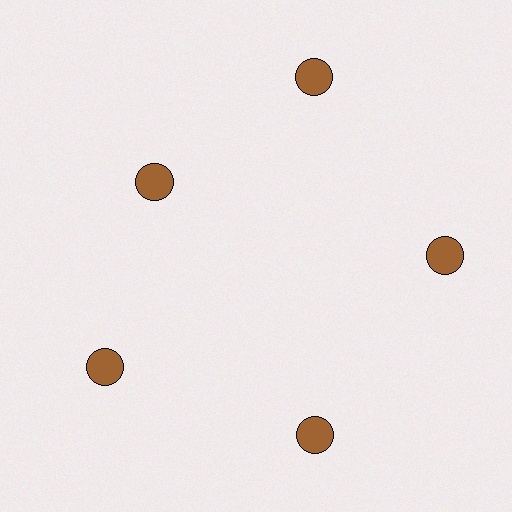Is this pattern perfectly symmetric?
No. The 5 brown circles are arranged in a ring, but one element near the 10 o'clock position is pulled inward toward the center, breaking the 5-fold rotational symmetry.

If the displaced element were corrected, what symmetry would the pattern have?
It would have 5-fold rotational symmetry — the pattern would map onto itself every 72 degrees.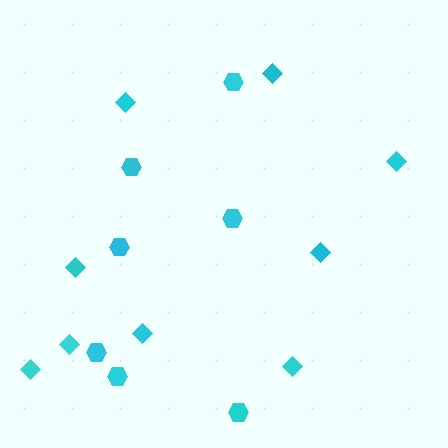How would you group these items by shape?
There are 2 groups: one group of diamonds (9) and one group of hexagons (7).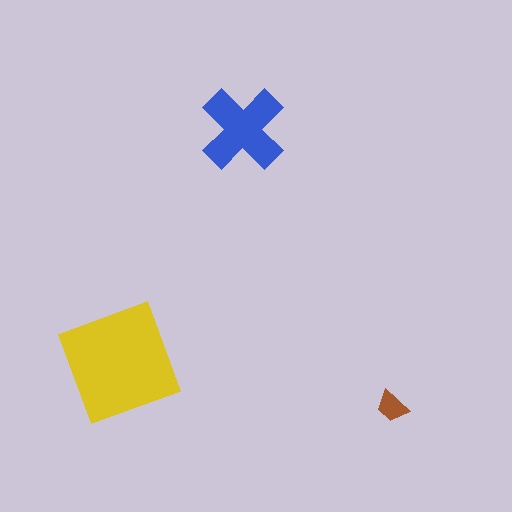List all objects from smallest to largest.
The brown trapezoid, the blue cross, the yellow square.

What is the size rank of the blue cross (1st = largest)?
2nd.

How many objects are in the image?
There are 3 objects in the image.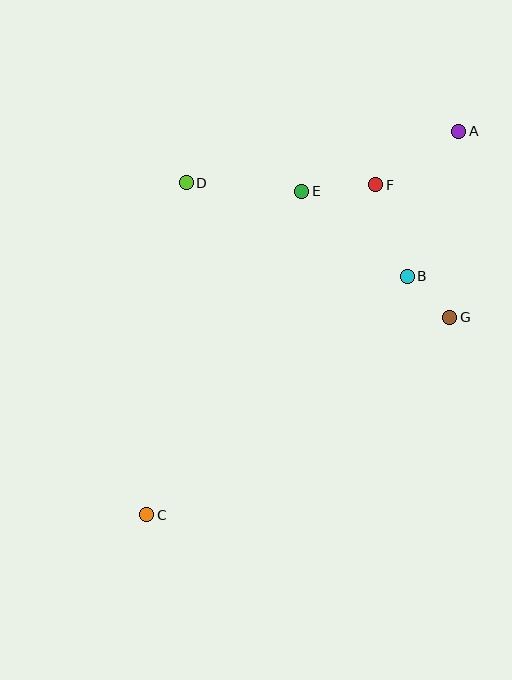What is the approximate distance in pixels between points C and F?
The distance between C and F is approximately 402 pixels.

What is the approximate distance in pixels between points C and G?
The distance between C and G is approximately 362 pixels.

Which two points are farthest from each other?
Points A and C are farthest from each other.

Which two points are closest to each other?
Points B and G are closest to each other.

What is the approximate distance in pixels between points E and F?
The distance between E and F is approximately 75 pixels.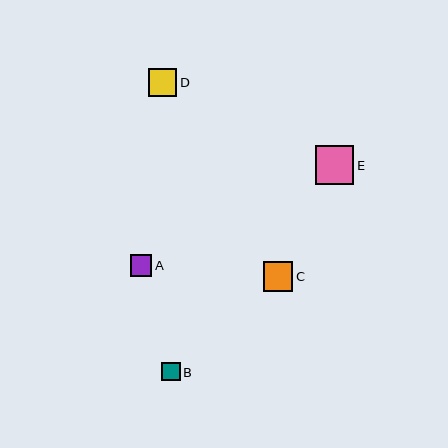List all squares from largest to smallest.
From largest to smallest: E, C, D, A, B.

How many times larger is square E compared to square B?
Square E is approximately 2.1 times the size of square B.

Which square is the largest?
Square E is the largest with a size of approximately 39 pixels.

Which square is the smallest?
Square B is the smallest with a size of approximately 18 pixels.